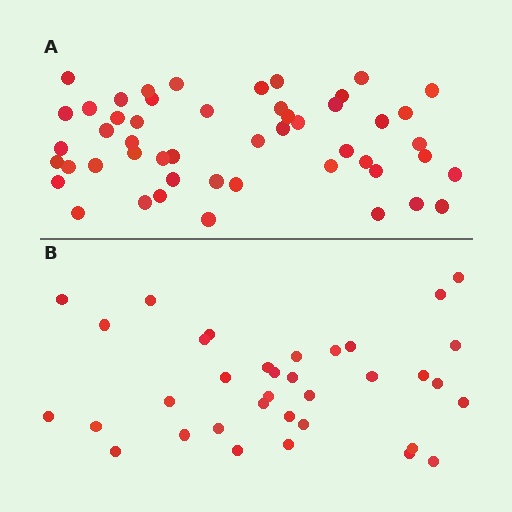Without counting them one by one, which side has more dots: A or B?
Region A (the top region) has more dots.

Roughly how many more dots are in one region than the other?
Region A has approximately 15 more dots than region B.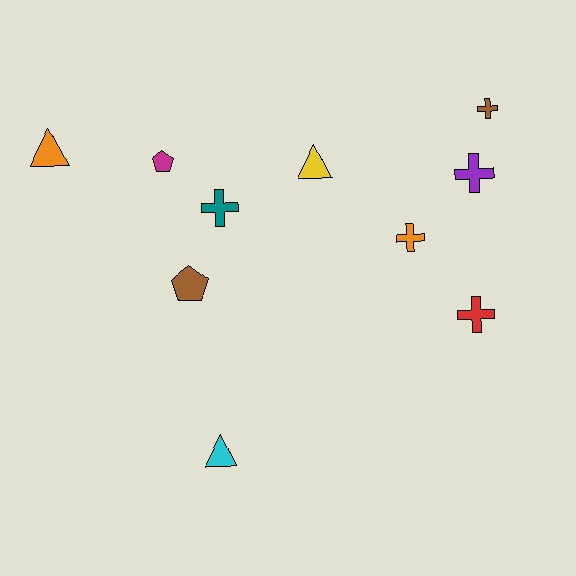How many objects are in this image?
There are 10 objects.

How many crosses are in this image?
There are 5 crosses.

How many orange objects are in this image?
There are 2 orange objects.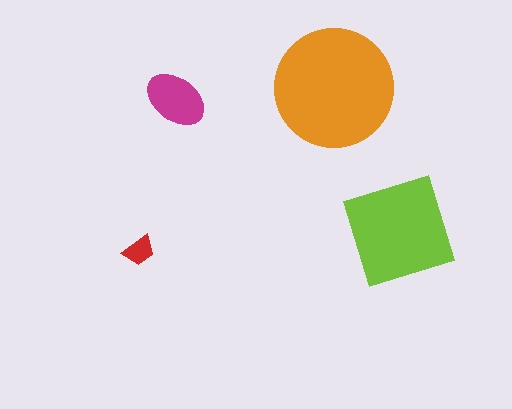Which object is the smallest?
The red trapezoid.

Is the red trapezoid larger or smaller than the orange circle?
Smaller.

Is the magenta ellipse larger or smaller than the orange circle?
Smaller.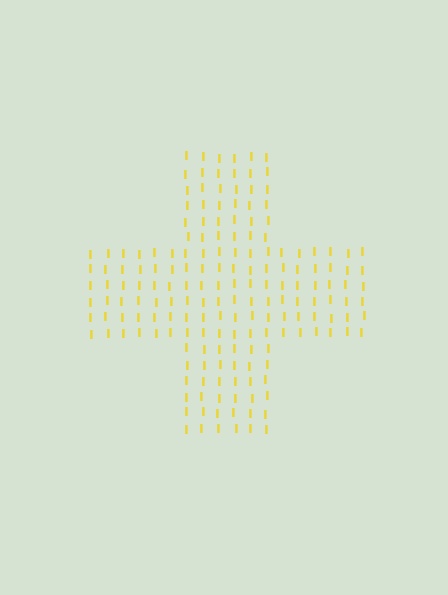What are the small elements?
The small elements are letter I's.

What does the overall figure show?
The overall figure shows a cross.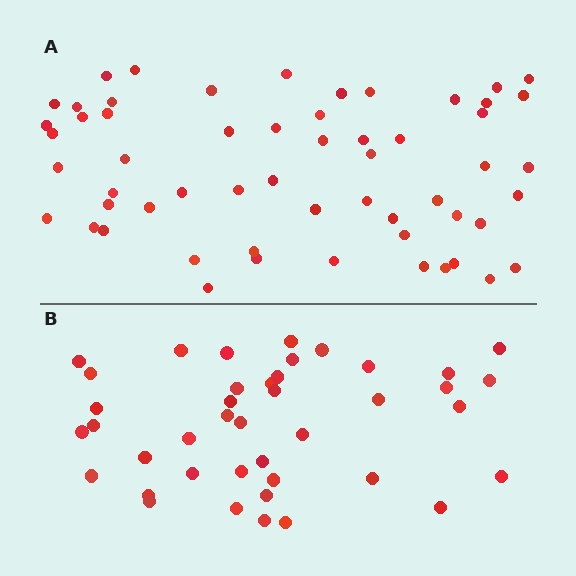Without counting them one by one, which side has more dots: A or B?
Region A (the top region) has more dots.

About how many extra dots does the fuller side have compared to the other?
Region A has approximately 15 more dots than region B.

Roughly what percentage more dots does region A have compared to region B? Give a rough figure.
About 40% more.